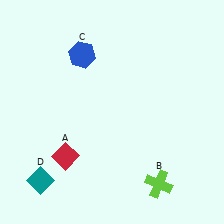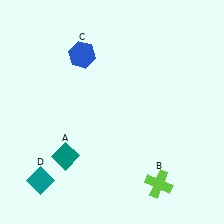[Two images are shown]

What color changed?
The diamond (A) changed from red in Image 1 to teal in Image 2.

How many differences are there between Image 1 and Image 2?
There is 1 difference between the two images.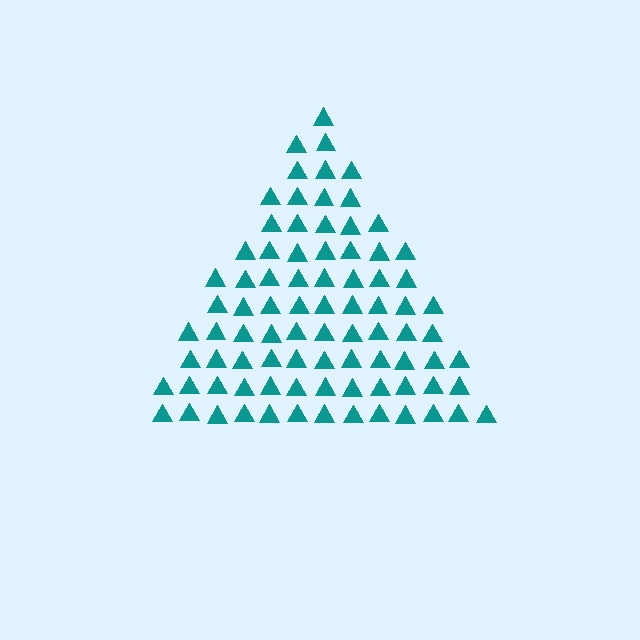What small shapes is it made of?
It is made of small triangles.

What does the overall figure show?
The overall figure shows a triangle.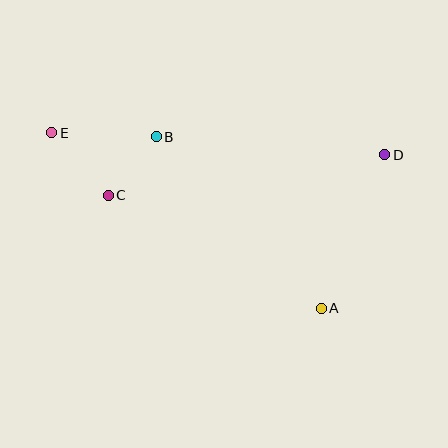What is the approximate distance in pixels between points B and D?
The distance between B and D is approximately 229 pixels.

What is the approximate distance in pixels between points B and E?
The distance between B and E is approximately 105 pixels.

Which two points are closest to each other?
Points B and C are closest to each other.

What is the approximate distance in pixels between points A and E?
The distance between A and E is approximately 322 pixels.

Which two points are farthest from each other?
Points D and E are farthest from each other.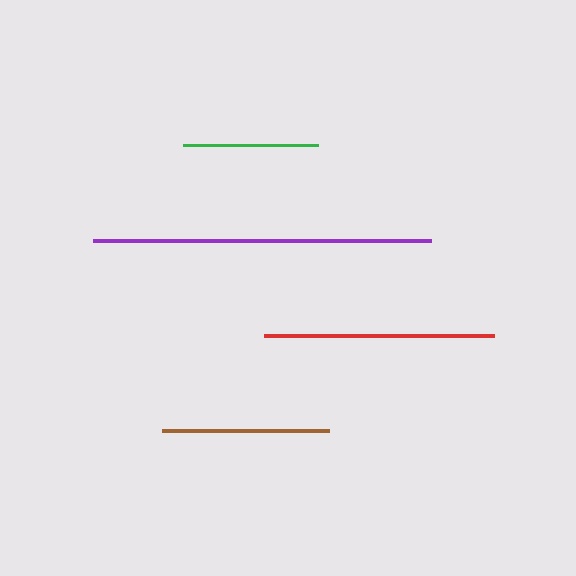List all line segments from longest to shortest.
From longest to shortest: purple, red, brown, green.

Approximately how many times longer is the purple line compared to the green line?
The purple line is approximately 2.5 times the length of the green line.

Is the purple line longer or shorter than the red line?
The purple line is longer than the red line.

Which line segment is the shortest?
The green line is the shortest at approximately 135 pixels.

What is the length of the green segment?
The green segment is approximately 135 pixels long.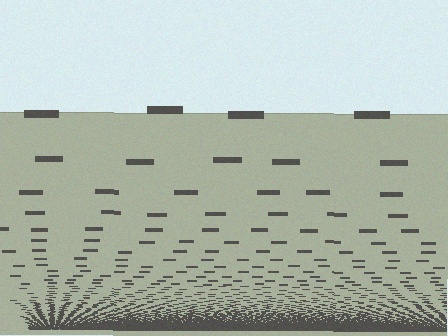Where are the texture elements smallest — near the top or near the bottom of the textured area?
Near the bottom.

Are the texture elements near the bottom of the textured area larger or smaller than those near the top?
Smaller. The gradient is inverted — elements near the bottom are smaller and denser.